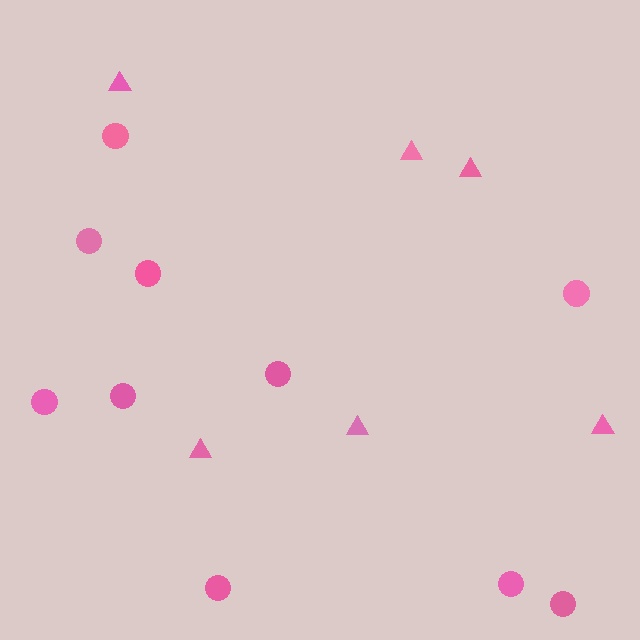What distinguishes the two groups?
There are 2 groups: one group of triangles (6) and one group of circles (10).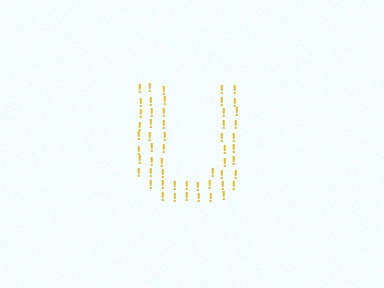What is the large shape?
The large shape is the letter U.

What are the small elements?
The small elements are exclamation marks.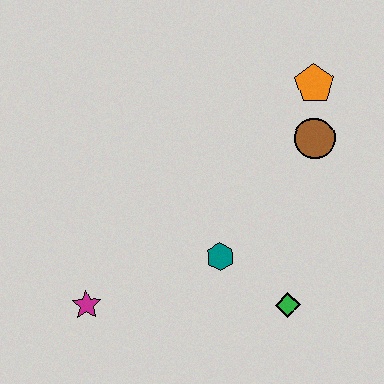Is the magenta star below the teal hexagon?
Yes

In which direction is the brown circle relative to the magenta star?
The brown circle is to the right of the magenta star.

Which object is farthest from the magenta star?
The orange pentagon is farthest from the magenta star.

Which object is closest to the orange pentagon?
The brown circle is closest to the orange pentagon.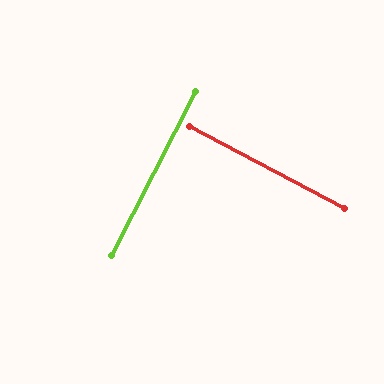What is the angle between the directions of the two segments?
Approximately 89 degrees.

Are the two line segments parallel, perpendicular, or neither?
Perpendicular — they meet at approximately 89°.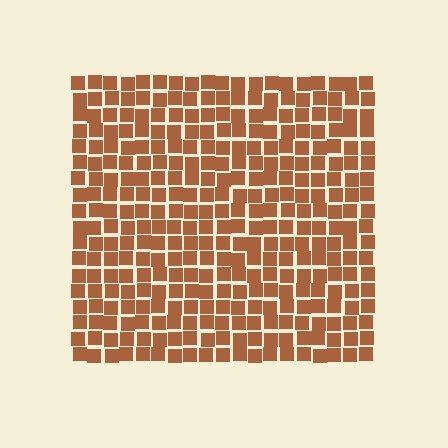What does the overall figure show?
The overall figure shows a square.